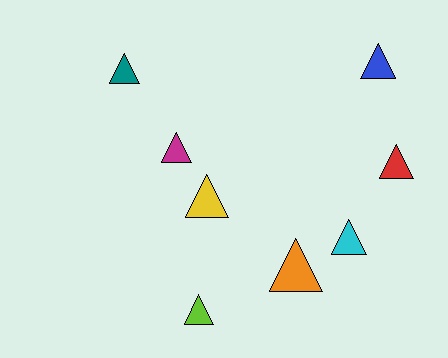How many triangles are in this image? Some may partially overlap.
There are 8 triangles.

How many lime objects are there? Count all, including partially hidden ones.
There is 1 lime object.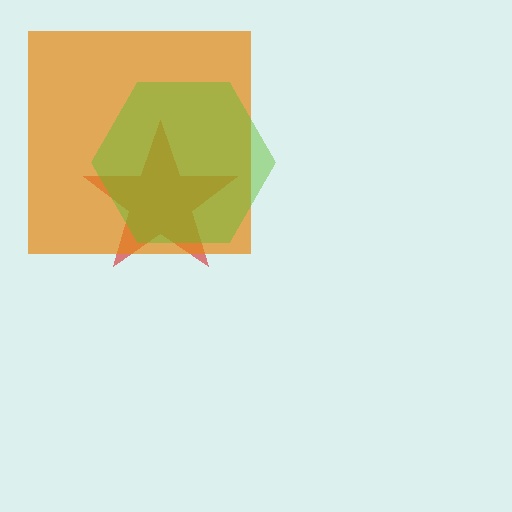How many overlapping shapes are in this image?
There are 3 overlapping shapes in the image.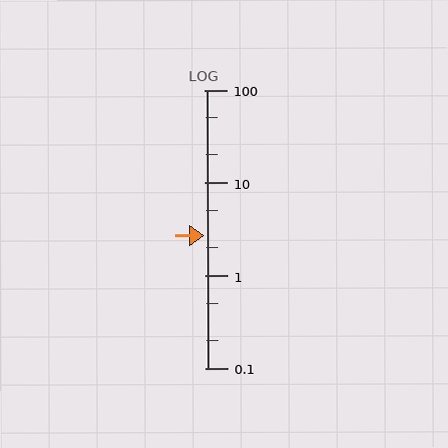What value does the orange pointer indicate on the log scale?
The pointer indicates approximately 2.7.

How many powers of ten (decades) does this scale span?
The scale spans 3 decades, from 0.1 to 100.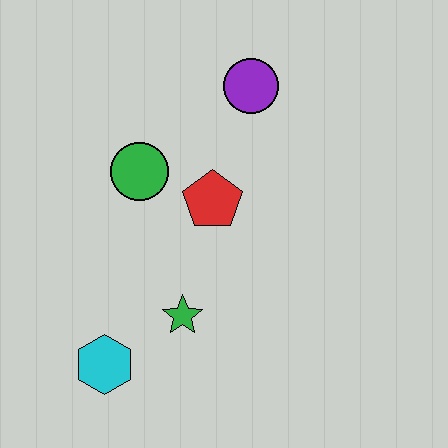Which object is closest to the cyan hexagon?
The green star is closest to the cyan hexagon.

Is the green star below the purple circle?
Yes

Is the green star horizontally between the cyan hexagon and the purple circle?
Yes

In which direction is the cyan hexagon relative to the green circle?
The cyan hexagon is below the green circle.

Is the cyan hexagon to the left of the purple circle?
Yes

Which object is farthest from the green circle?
The cyan hexagon is farthest from the green circle.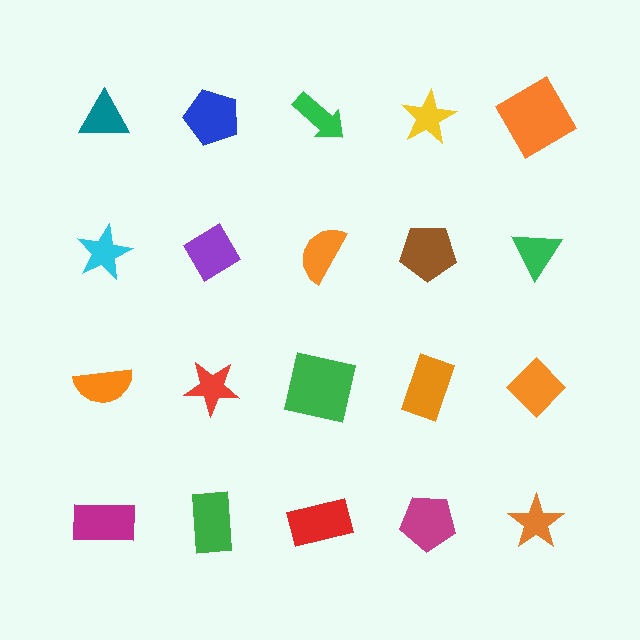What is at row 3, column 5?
An orange diamond.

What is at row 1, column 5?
An orange diamond.